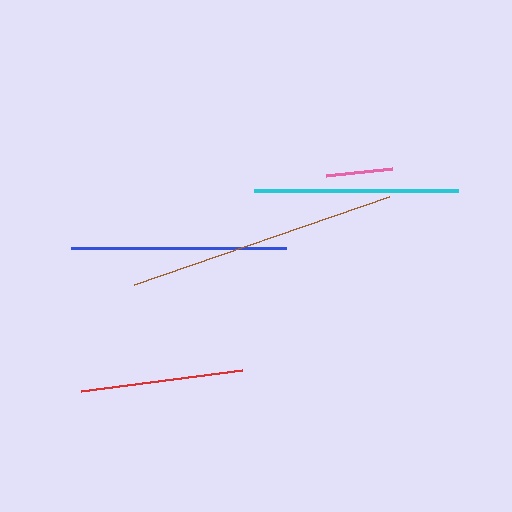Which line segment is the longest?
The brown line is the longest at approximately 270 pixels.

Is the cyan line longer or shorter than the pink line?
The cyan line is longer than the pink line.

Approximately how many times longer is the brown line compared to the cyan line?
The brown line is approximately 1.3 times the length of the cyan line.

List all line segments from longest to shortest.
From longest to shortest: brown, blue, cyan, red, pink.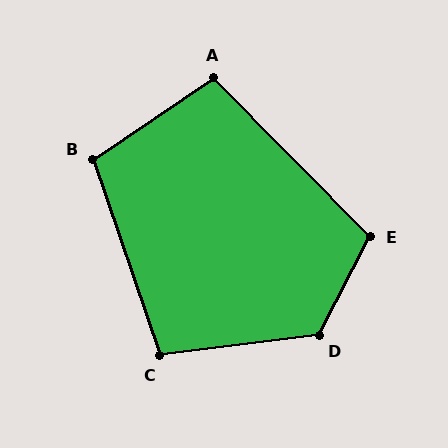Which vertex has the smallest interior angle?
A, at approximately 101 degrees.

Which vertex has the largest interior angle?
D, at approximately 124 degrees.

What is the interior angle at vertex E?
Approximately 108 degrees (obtuse).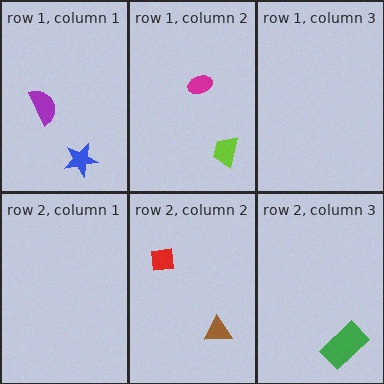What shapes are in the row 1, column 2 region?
The lime trapezoid, the magenta ellipse.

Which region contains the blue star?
The row 1, column 1 region.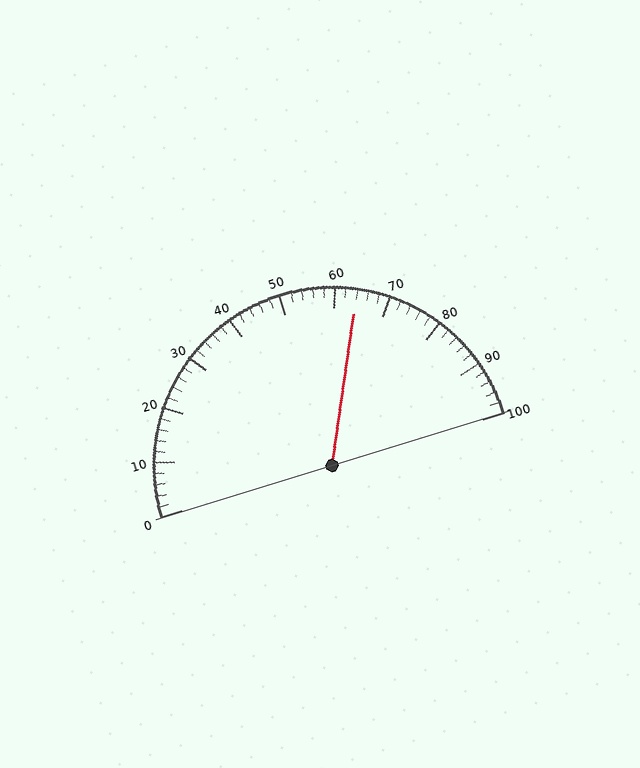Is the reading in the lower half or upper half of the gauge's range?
The reading is in the upper half of the range (0 to 100).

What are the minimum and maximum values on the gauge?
The gauge ranges from 0 to 100.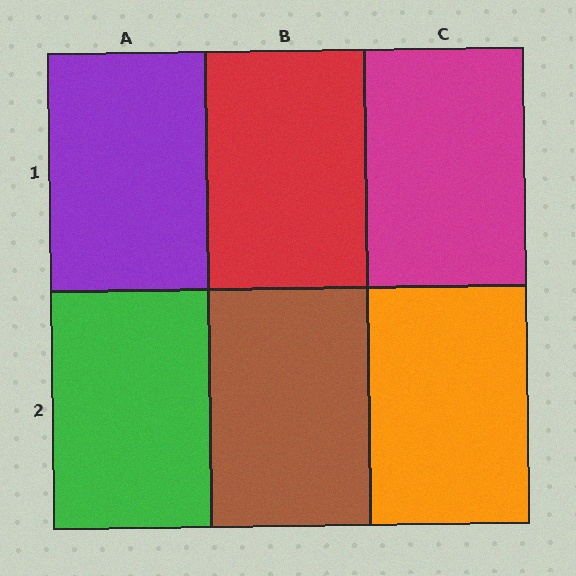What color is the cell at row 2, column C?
Orange.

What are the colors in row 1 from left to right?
Purple, red, magenta.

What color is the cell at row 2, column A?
Green.